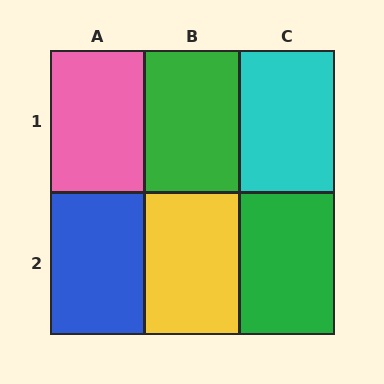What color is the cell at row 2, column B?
Yellow.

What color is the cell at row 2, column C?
Green.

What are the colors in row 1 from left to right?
Pink, green, cyan.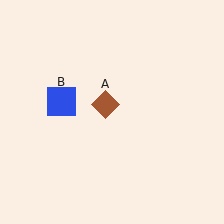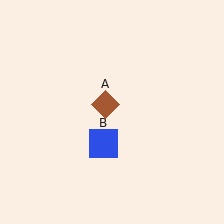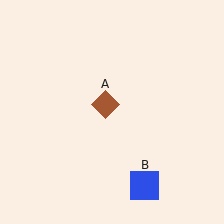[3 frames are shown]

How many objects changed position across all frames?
1 object changed position: blue square (object B).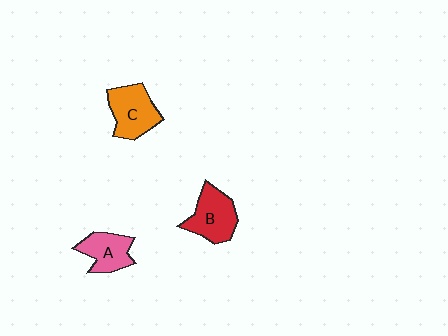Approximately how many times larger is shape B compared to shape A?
Approximately 1.2 times.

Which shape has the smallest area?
Shape A (pink).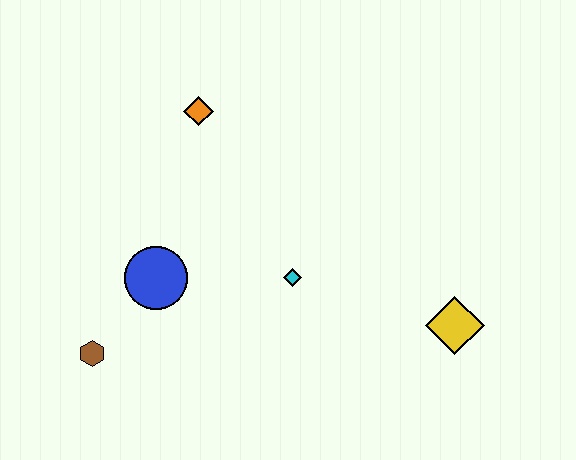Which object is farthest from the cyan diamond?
The brown hexagon is farthest from the cyan diamond.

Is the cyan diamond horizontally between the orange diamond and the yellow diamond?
Yes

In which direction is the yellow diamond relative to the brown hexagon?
The yellow diamond is to the right of the brown hexagon.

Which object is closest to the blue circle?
The brown hexagon is closest to the blue circle.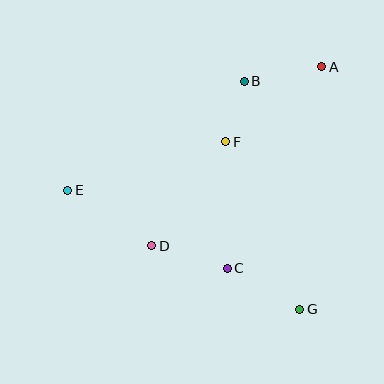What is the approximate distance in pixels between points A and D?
The distance between A and D is approximately 247 pixels.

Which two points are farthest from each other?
Points A and E are farthest from each other.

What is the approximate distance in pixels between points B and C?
The distance between B and C is approximately 188 pixels.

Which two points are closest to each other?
Points B and F are closest to each other.